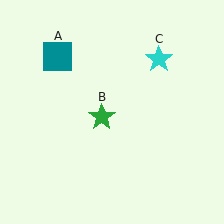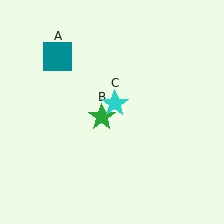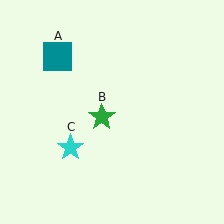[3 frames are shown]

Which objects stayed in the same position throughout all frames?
Teal square (object A) and green star (object B) remained stationary.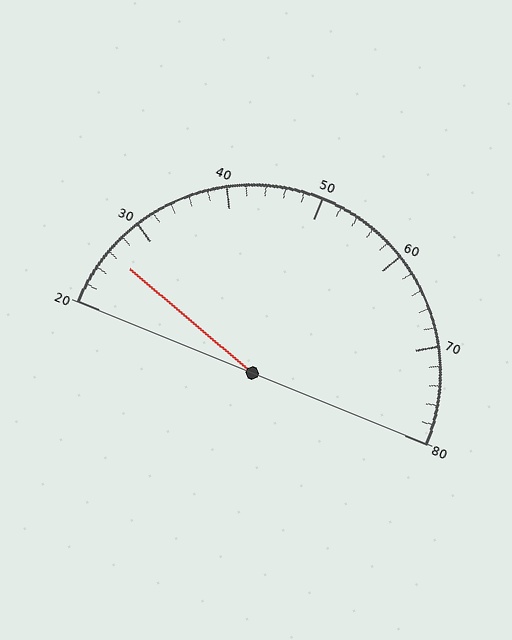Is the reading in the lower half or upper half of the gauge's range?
The reading is in the lower half of the range (20 to 80).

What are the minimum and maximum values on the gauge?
The gauge ranges from 20 to 80.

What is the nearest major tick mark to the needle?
The nearest major tick mark is 30.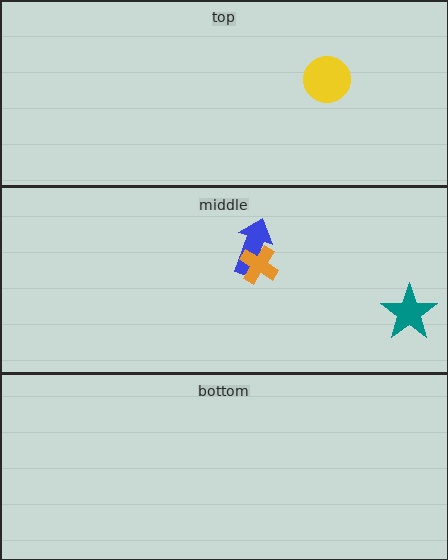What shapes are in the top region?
The yellow circle.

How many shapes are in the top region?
1.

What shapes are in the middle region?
The teal star, the blue arrow, the orange cross.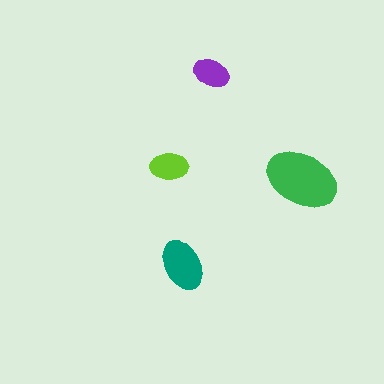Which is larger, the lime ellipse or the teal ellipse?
The teal one.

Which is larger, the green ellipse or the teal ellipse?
The green one.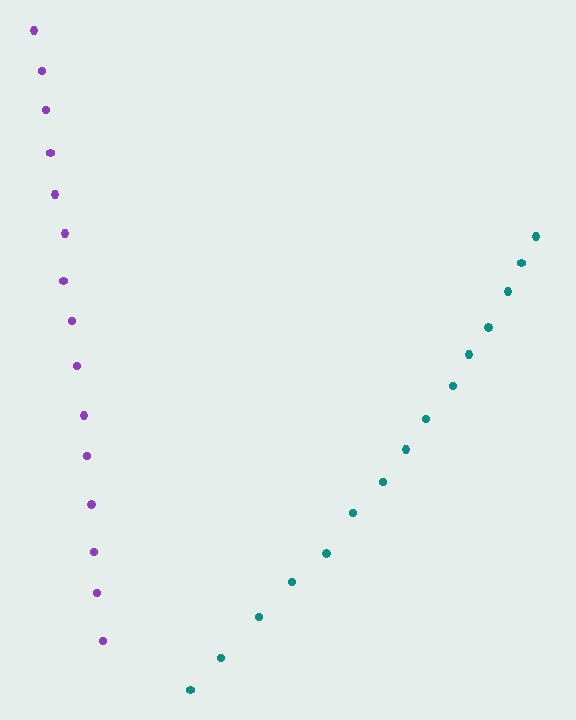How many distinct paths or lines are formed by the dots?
There are 2 distinct paths.